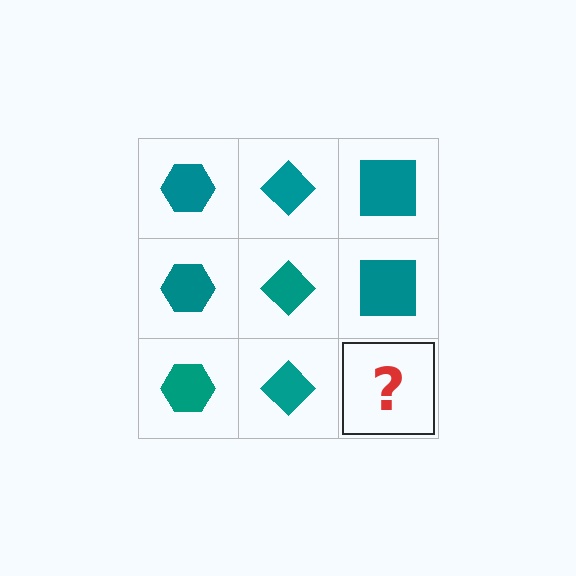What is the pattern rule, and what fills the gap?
The rule is that each column has a consistent shape. The gap should be filled with a teal square.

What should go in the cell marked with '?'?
The missing cell should contain a teal square.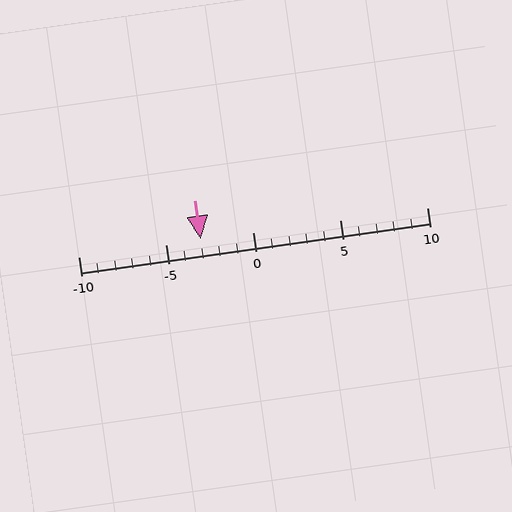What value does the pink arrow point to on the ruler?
The pink arrow points to approximately -3.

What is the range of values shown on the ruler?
The ruler shows values from -10 to 10.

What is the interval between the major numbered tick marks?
The major tick marks are spaced 5 units apart.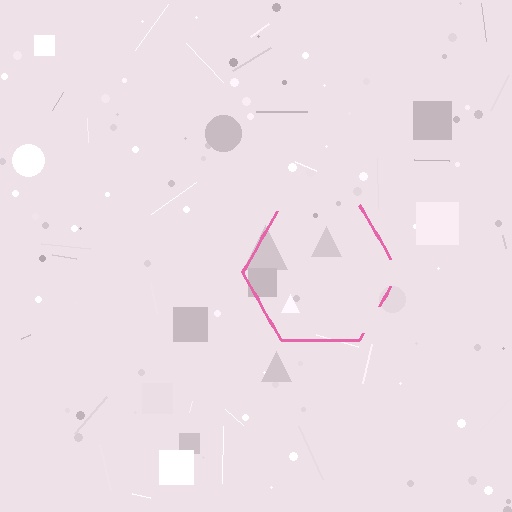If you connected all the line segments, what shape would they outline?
They would outline a hexagon.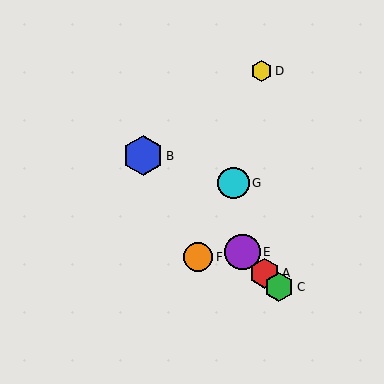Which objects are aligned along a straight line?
Objects A, B, C, E are aligned along a straight line.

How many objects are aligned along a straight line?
4 objects (A, B, C, E) are aligned along a straight line.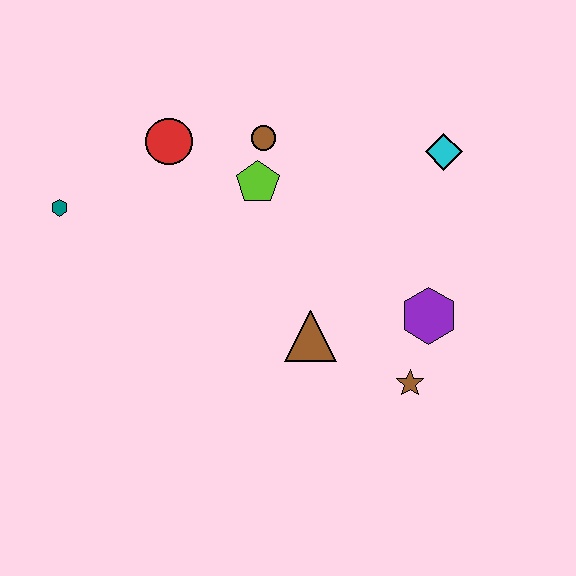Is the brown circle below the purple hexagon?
No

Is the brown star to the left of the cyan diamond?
Yes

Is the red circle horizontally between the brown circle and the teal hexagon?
Yes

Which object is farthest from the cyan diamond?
The teal hexagon is farthest from the cyan diamond.